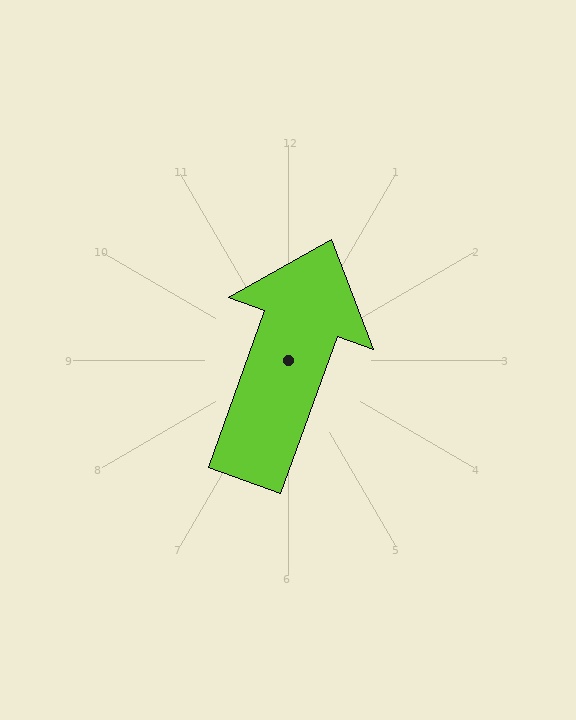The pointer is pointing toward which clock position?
Roughly 1 o'clock.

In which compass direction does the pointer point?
North.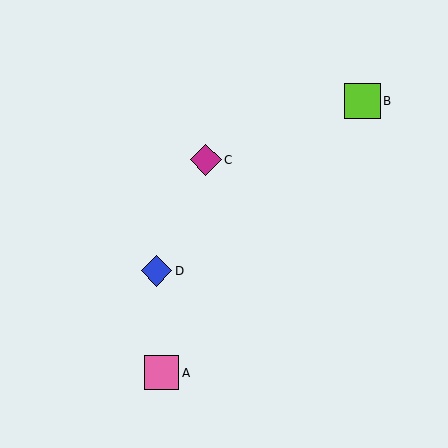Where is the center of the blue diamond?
The center of the blue diamond is at (157, 271).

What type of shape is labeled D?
Shape D is a blue diamond.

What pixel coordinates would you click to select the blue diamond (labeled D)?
Click at (157, 271) to select the blue diamond D.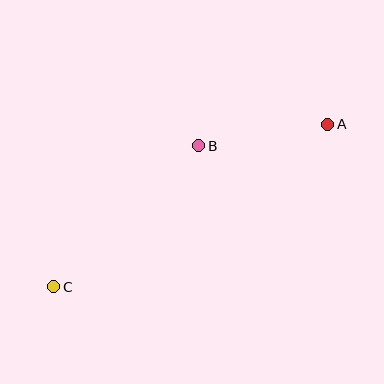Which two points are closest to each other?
Points A and B are closest to each other.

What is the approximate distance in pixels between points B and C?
The distance between B and C is approximately 202 pixels.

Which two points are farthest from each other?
Points A and C are farthest from each other.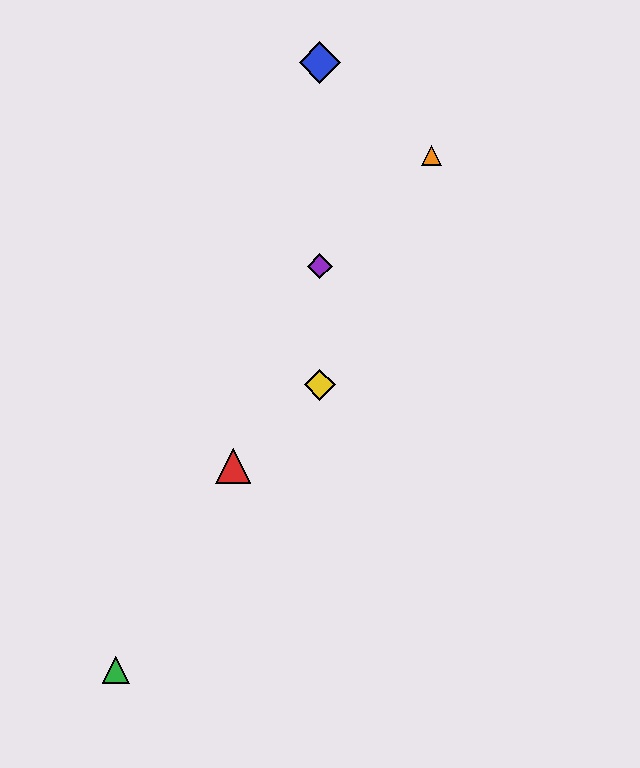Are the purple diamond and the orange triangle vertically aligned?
No, the purple diamond is at x≈320 and the orange triangle is at x≈431.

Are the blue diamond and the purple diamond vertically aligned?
Yes, both are at x≈320.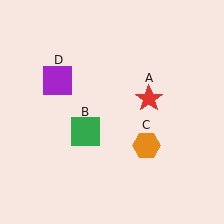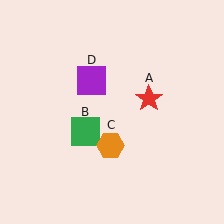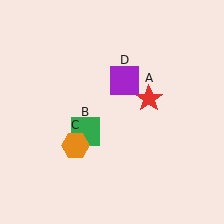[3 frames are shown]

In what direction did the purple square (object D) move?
The purple square (object D) moved right.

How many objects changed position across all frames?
2 objects changed position: orange hexagon (object C), purple square (object D).